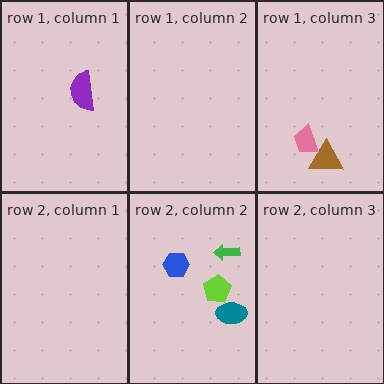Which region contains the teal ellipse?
The row 2, column 2 region.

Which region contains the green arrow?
The row 2, column 2 region.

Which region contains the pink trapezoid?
The row 1, column 3 region.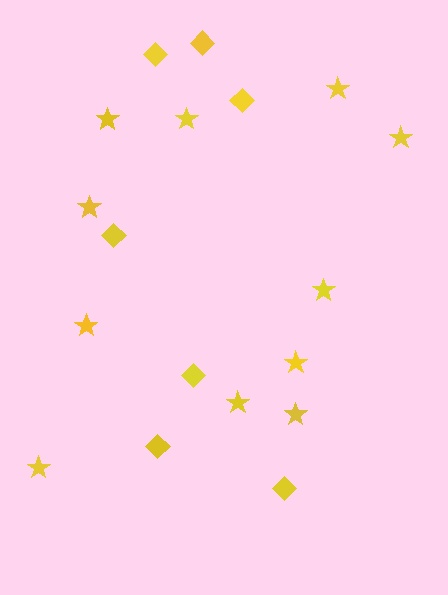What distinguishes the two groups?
There are 2 groups: one group of stars (11) and one group of diamonds (7).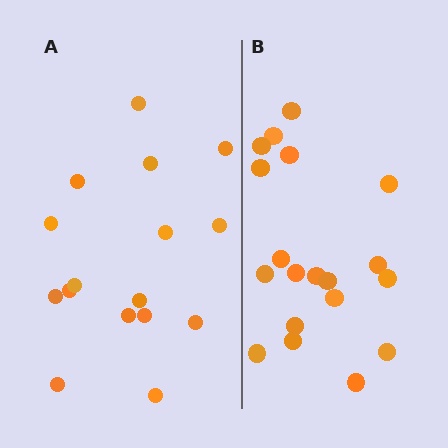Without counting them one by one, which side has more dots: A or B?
Region B (the right region) has more dots.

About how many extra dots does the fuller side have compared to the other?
Region B has just a few more — roughly 2 or 3 more dots than region A.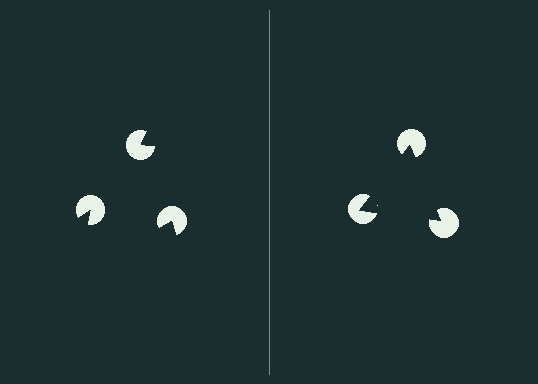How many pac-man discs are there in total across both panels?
6 — 3 on each side.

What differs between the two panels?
The pac-man discs are positioned identically on both sides; only the wedge orientations differ. On the right they align to a triangle; on the left they are misaligned.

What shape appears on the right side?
An illusory triangle.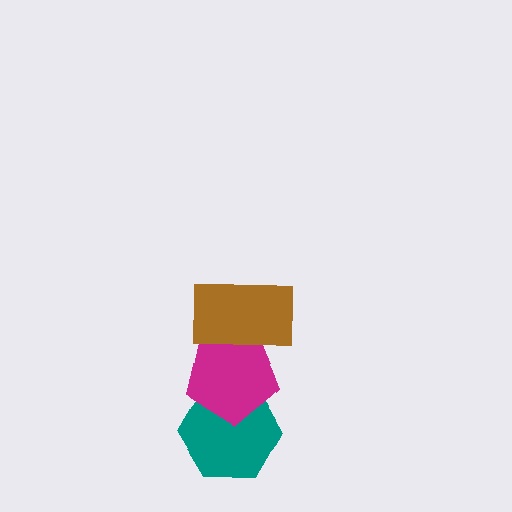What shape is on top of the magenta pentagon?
The brown rectangle is on top of the magenta pentagon.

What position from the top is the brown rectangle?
The brown rectangle is 1st from the top.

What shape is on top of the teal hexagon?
The magenta pentagon is on top of the teal hexagon.